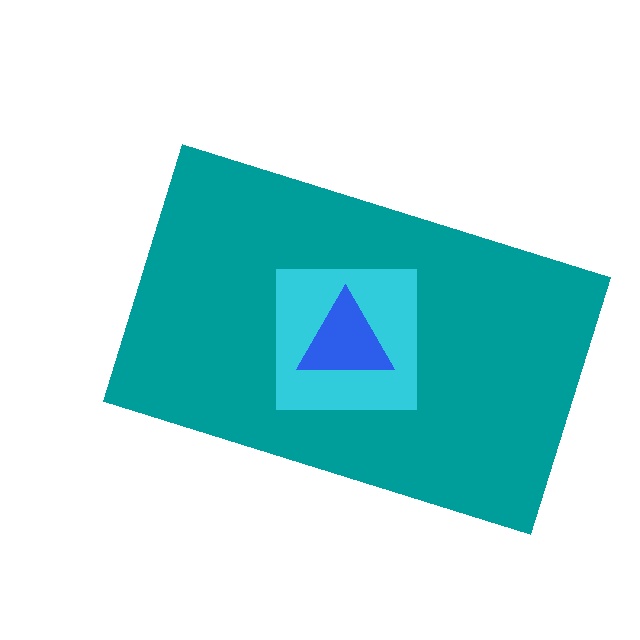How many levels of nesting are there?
3.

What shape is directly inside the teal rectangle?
The cyan square.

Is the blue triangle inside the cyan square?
Yes.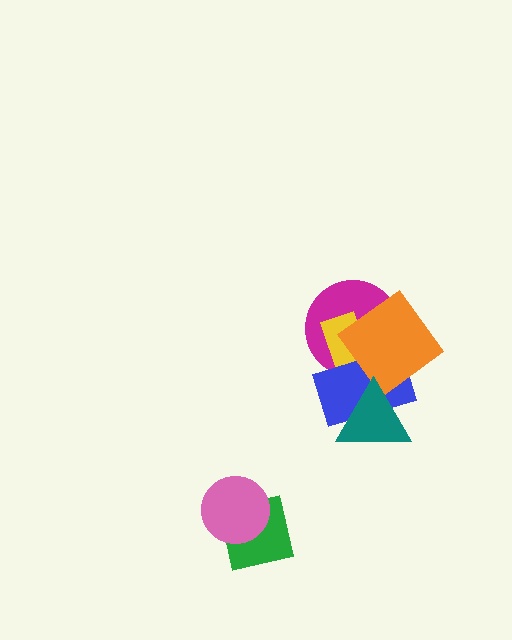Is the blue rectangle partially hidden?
Yes, it is partially covered by another shape.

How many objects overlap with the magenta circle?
3 objects overlap with the magenta circle.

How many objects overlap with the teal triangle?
1 object overlaps with the teal triangle.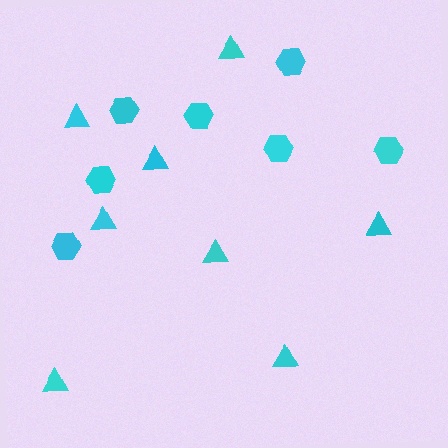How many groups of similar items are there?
There are 2 groups: one group of hexagons (7) and one group of triangles (8).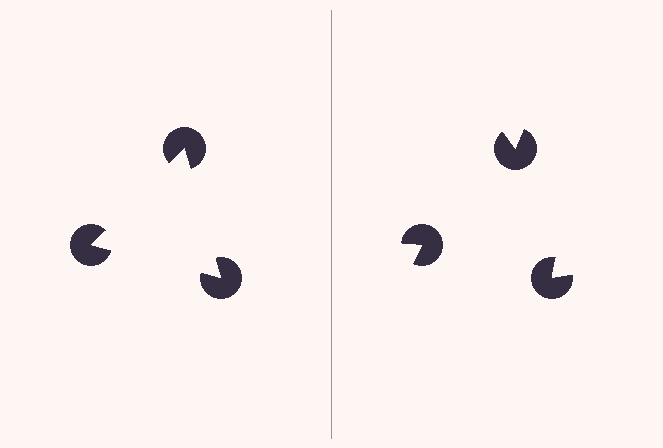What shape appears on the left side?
An illusory triangle.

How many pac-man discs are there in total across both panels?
6 — 3 on each side.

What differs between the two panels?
The pac-man discs are positioned identically on both sides; only the wedge orientations differ. On the left they align to a triangle; on the right they are misaligned.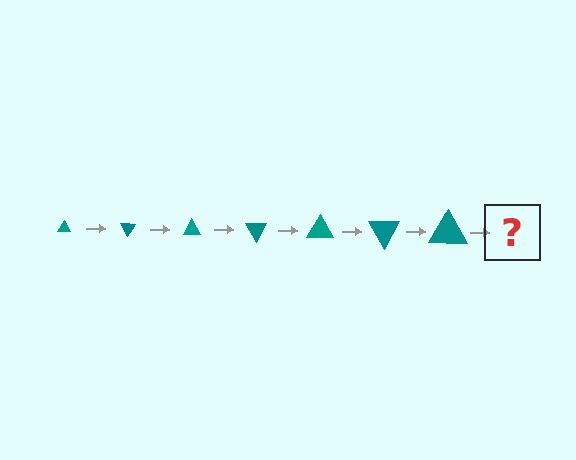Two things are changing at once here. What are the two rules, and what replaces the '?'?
The two rules are that the triangle grows larger each step and it rotates 60 degrees each step. The '?' should be a triangle, larger than the previous one and rotated 420 degrees from the start.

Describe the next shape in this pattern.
It should be a triangle, larger than the previous one and rotated 420 degrees from the start.